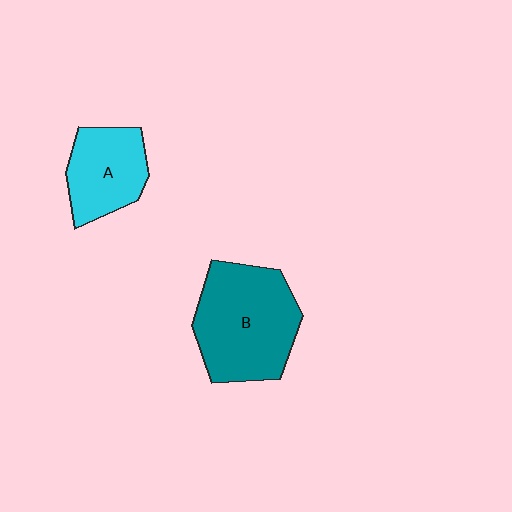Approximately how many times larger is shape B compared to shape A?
Approximately 1.6 times.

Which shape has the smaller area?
Shape A (cyan).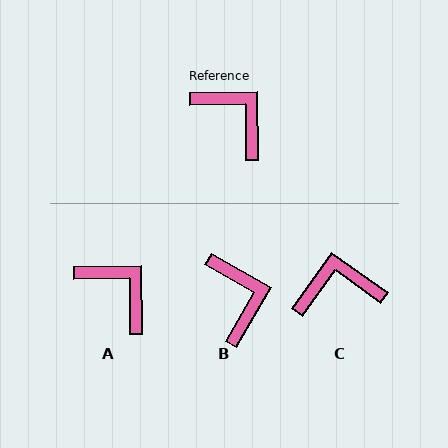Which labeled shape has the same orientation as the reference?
A.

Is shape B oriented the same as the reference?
No, it is off by about 31 degrees.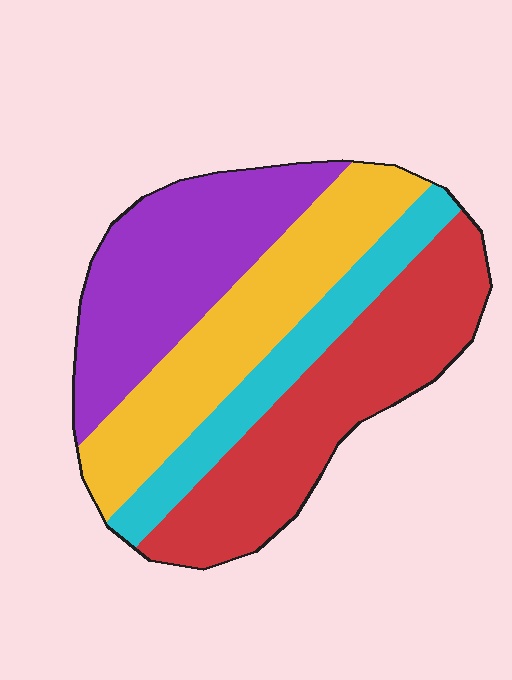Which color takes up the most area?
Red, at roughly 30%.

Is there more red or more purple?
Red.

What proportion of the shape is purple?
Purple takes up between a quarter and a half of the shape.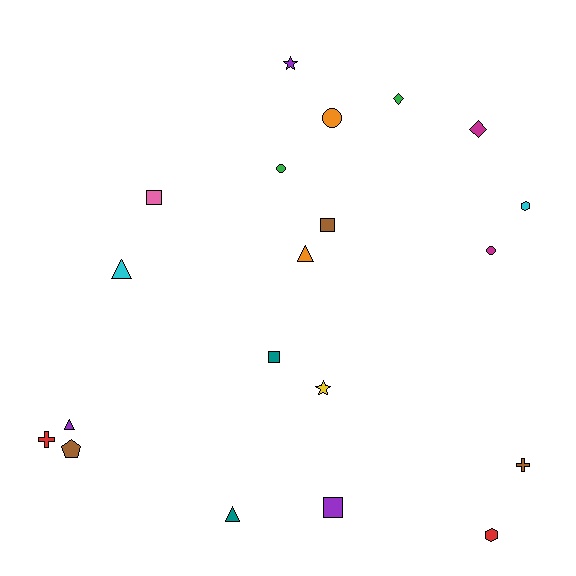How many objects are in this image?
There are 20 objects.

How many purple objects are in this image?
There are 3 purple objects.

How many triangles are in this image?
There are 4 triangles.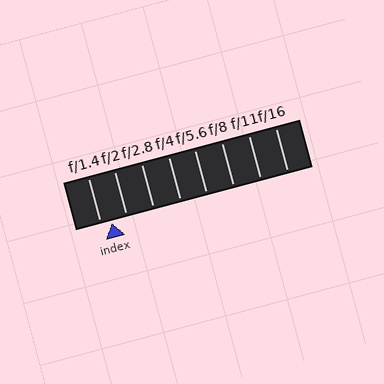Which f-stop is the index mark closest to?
The index mark is closest to f/1.4.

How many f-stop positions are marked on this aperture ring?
There are 8 f-stop positions marked.